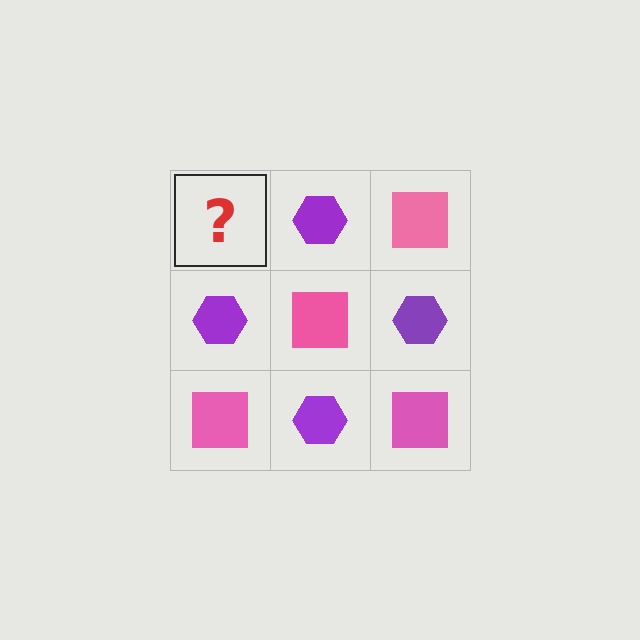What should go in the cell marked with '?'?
The missing cell should contain a pink square.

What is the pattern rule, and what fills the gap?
The rule is that it alternates pink square and purple hexagon in a checkerboard pattern. The gap should be filled with a pink square.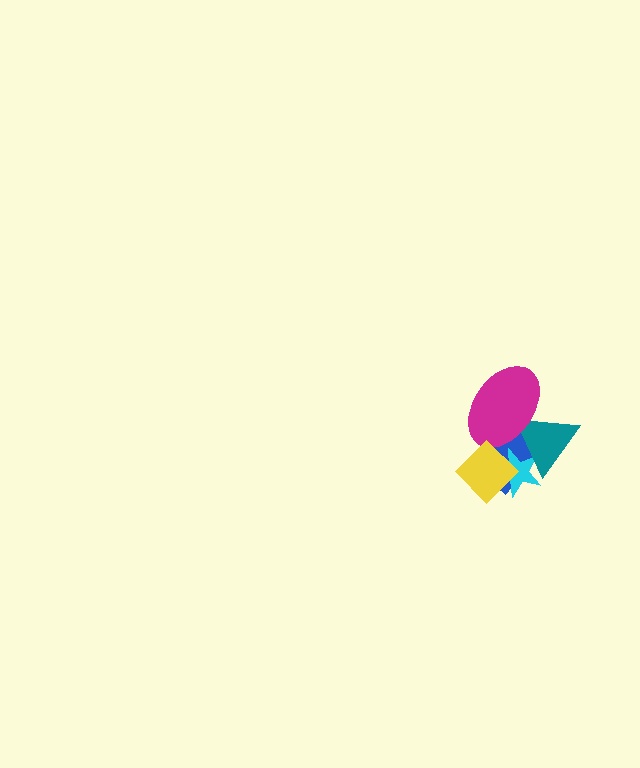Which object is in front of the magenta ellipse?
The yellow diamond is in front of the magenta ellipse.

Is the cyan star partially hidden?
Yes, it is partially covered by another shape.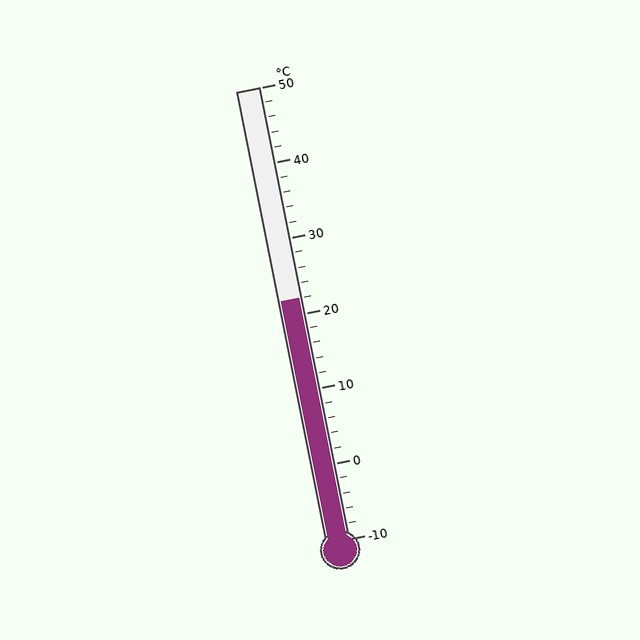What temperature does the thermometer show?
The thermometer shows approximately 22°C.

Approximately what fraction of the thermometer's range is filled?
The thermometer is filled to approximately 55% of its range.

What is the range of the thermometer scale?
The thermometer scale ranges from -10°C to 50°C.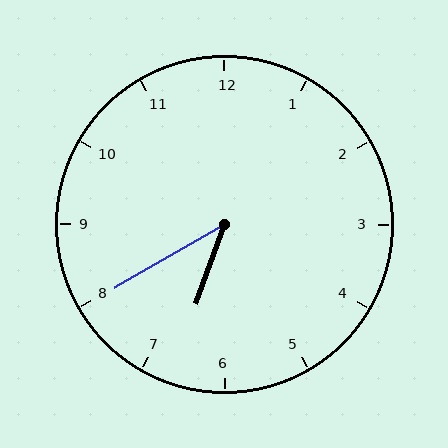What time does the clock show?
6:40.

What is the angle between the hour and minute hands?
Approximately 40 degrees.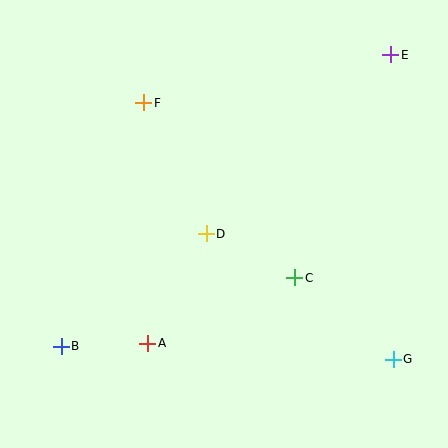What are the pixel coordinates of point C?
Point C is at (295, 278).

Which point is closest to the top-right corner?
Point E is closest to the top-right corner.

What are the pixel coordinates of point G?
Point G is at (393, 359).